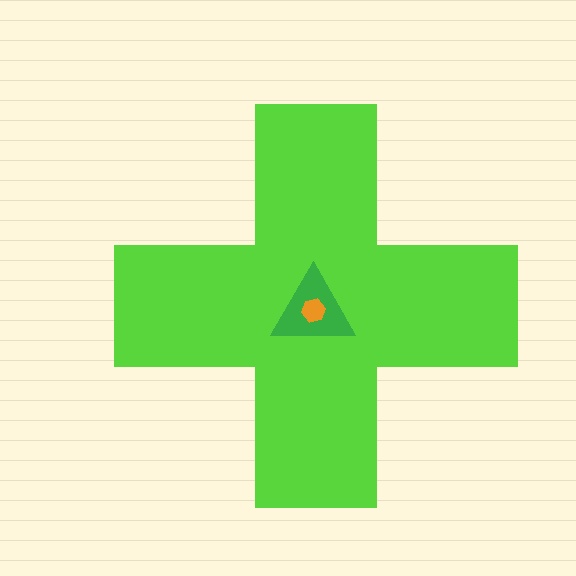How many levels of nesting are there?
3.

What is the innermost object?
The orange hexagon.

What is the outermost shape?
The lime cross.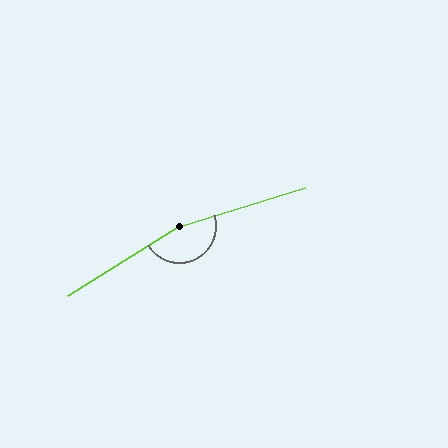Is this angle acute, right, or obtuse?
It is obtuse.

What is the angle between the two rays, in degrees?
Approximately 165 degrees.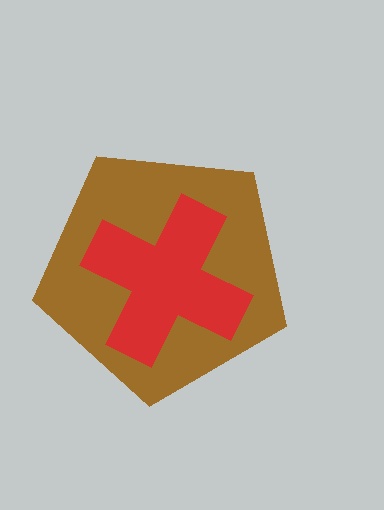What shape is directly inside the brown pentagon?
The red cross.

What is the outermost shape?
The brown pentagon.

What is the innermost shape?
The red cross.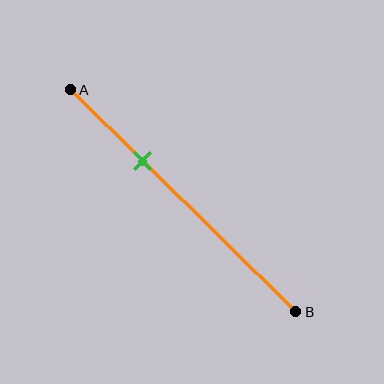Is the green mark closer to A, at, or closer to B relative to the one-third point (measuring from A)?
The green mark is approximately at the one-third point of segment AB.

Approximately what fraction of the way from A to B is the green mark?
The green mark is approximately 30% of the way from A to B.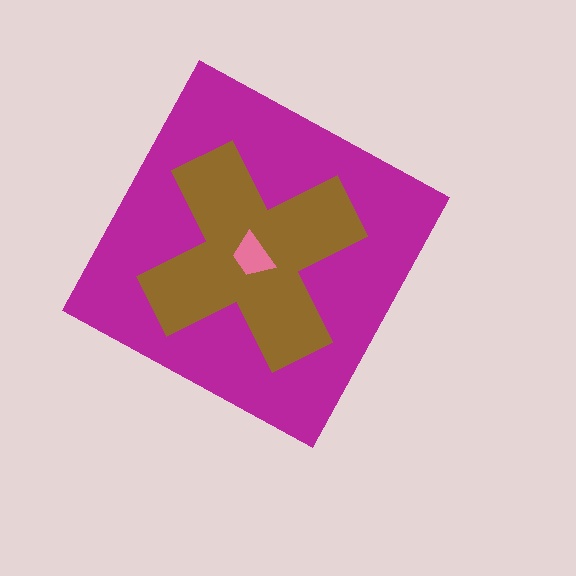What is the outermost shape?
The magenta diamond.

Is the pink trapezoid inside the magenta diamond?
Yes.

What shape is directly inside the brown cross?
The pink trapezoid.